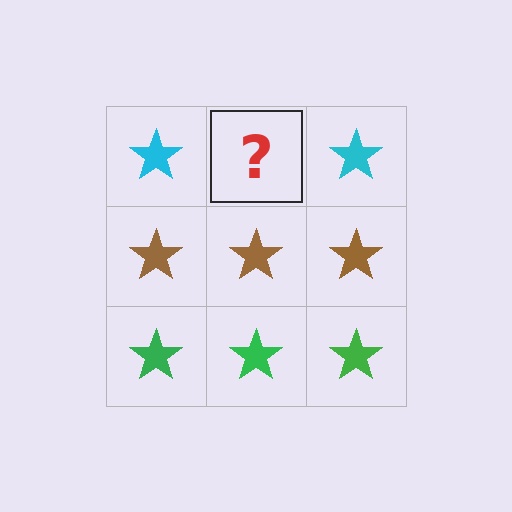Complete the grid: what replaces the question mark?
The question mark should be replaced with a cyan star.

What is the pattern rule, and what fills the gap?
The rule is that each row has a consistent color. The gap should be filled with a cyan star.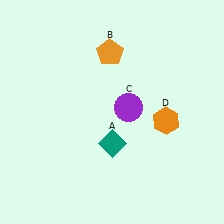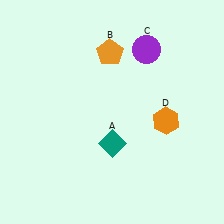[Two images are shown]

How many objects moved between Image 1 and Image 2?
1 object moved between the two images.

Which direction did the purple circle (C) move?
The purple circle (C) moved up.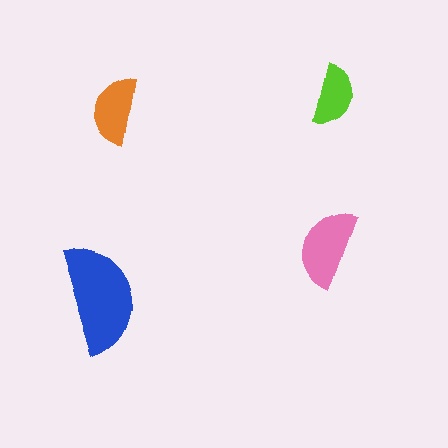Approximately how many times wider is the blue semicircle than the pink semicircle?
About 1.5 times wider.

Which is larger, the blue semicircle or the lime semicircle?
The blue one.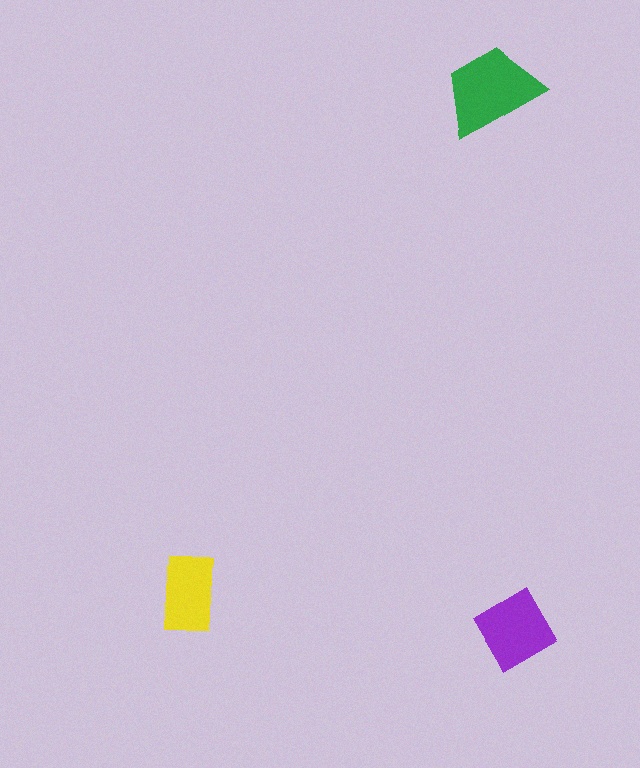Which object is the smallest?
The yellow rectangle.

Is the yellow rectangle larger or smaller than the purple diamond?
Smaller.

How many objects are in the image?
There are 3 objects in the image.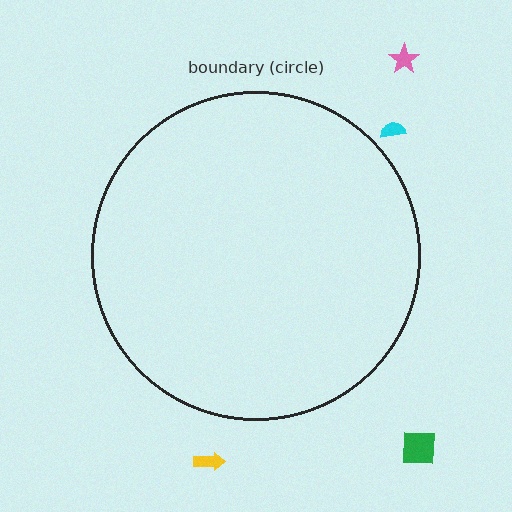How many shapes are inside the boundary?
0 inside, 4 outside.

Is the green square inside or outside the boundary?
Outside.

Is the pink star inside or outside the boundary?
Outside.